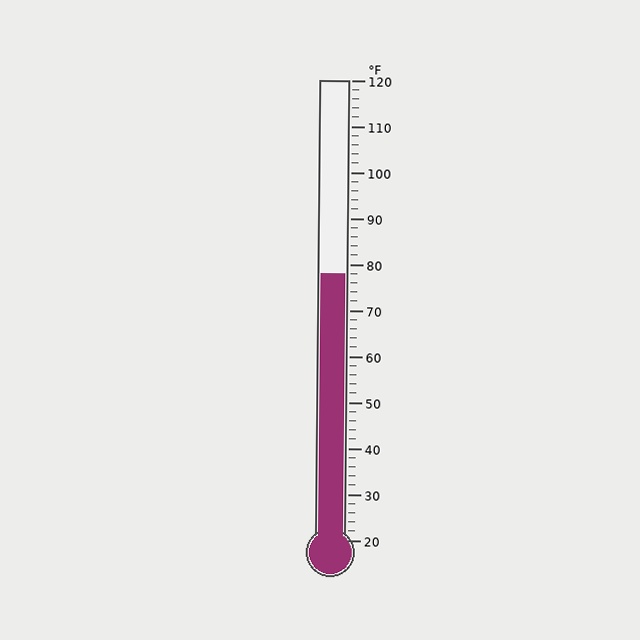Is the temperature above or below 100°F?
The temperature is below 100°F.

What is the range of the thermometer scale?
The thermometer scale ranges from 20°F to 120°F.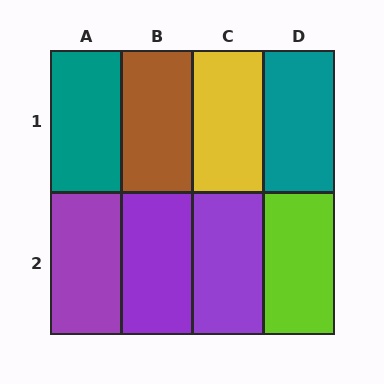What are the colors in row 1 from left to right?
Teal, brown, yellow, teal.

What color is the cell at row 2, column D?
Lime.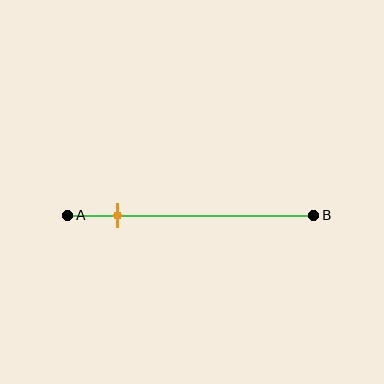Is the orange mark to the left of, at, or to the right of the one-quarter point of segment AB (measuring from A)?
The orange mark is to the left of the one-quarter point of segment AB.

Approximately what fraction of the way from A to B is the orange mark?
The orange mark is approximately 20% of the way from A to B.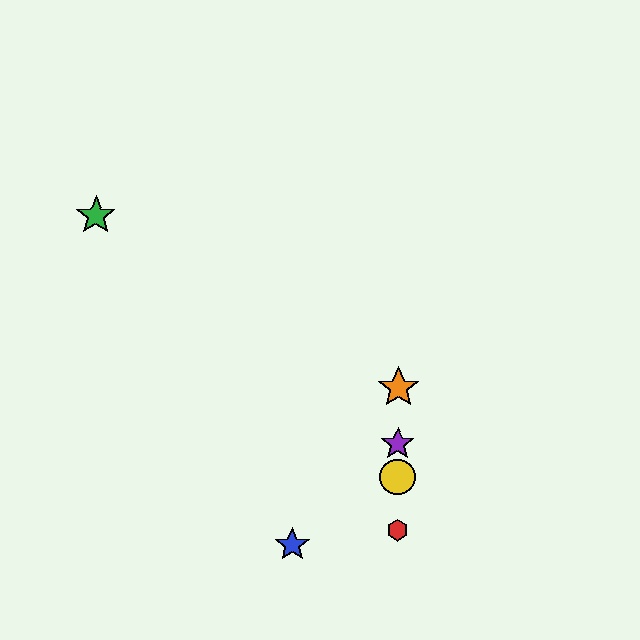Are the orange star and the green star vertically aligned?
No, the orange star is at x≈398 and the green star is at x≈96.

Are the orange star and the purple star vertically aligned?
Yes, both are at x≈398.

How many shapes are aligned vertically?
4 shapes (the red hexagon, the yellow circle, the purple star, the orange star) are aligned vertically.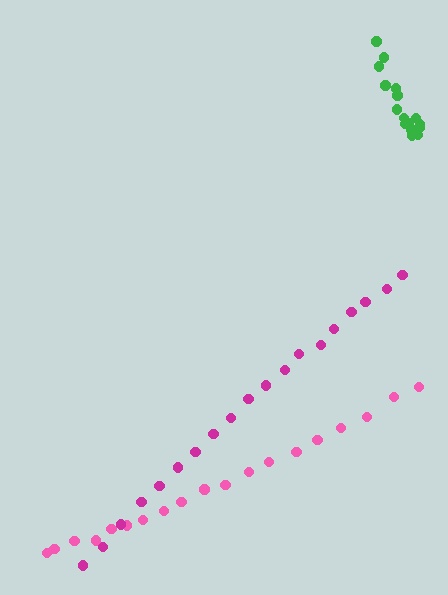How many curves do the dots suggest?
There are 3 distinct paths.